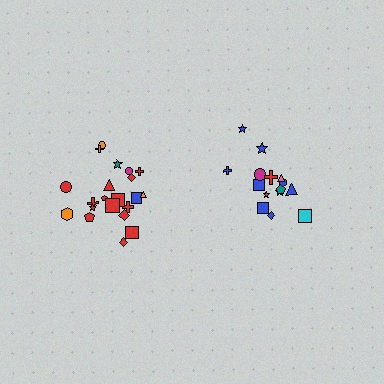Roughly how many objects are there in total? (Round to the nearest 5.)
Roughly 35 objects in total.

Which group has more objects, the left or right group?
The left group.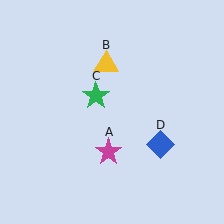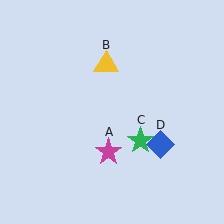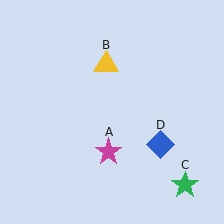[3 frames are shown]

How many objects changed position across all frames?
1 object changed position: green star (object C).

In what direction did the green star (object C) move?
The green star (object C) moved down and to the right.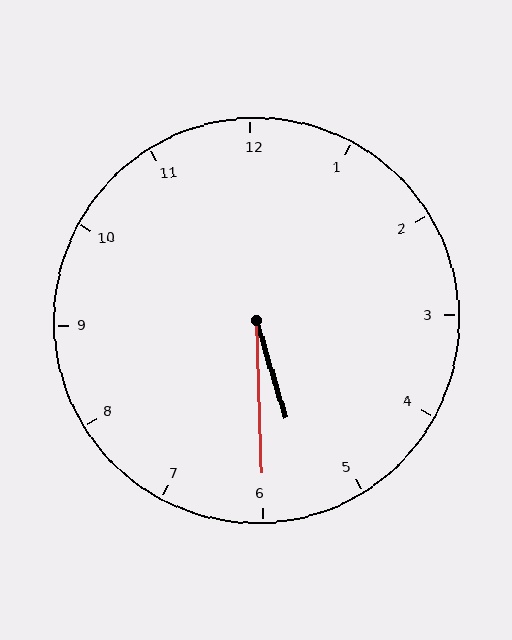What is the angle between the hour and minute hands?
Approximately 15 degrees.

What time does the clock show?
5:30.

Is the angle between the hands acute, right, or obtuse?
It is acute.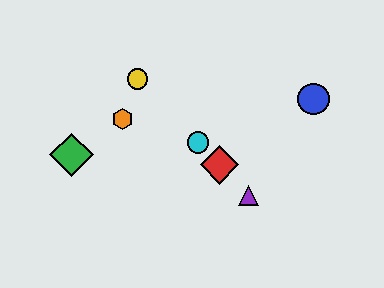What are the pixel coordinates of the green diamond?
The green diamond is at (71, 155).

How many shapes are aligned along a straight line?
4 shapes (the red diamond, the yellow circle, the purple triangle, the cyan circle) are aligned along a straight line.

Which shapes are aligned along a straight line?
The red diamond, the yellow circle, the purple triangle, the cyan circle are aligned along a straight line.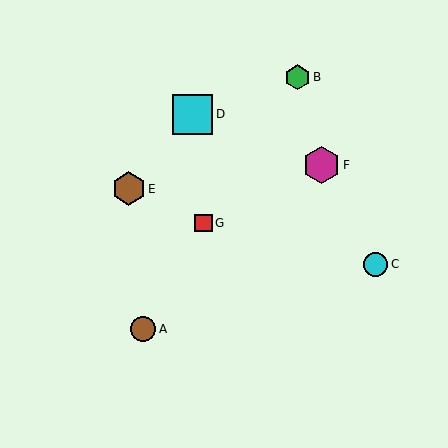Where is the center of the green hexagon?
The center of the green hexagon is at (298, 77).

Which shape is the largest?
The cyan square (labeled D) is the largest.